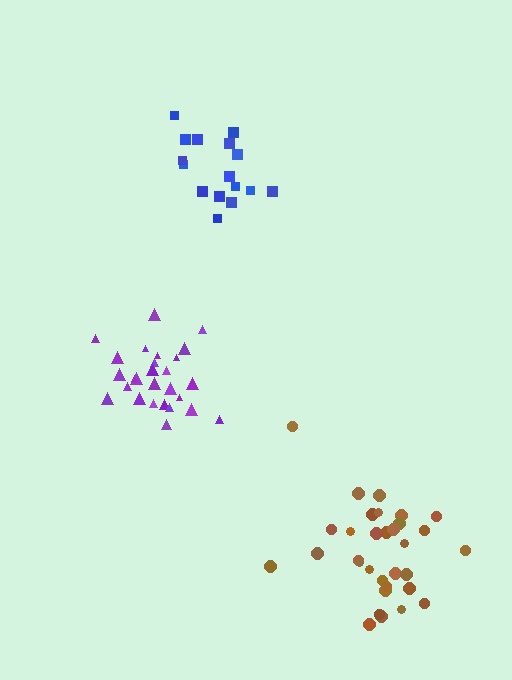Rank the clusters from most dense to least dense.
purple, brown, blue.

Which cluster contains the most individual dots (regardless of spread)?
Brown (32).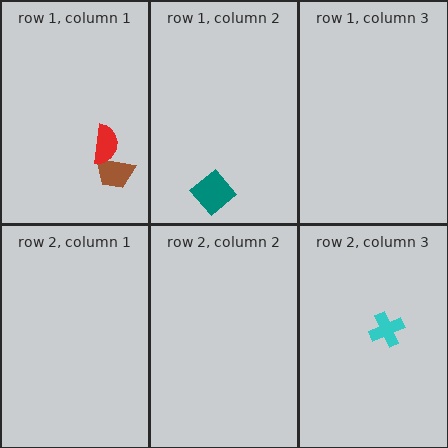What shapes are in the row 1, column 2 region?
The teal diamond.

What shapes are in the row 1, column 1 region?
The brown trapezoid, the red semicircle.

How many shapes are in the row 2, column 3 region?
1.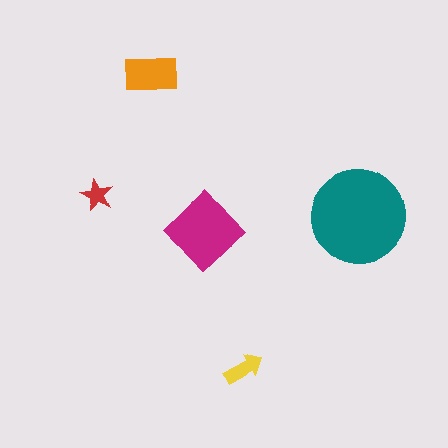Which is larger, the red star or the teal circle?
The teal circle.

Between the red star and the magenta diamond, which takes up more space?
The magenta diamond.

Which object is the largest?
The teal circle.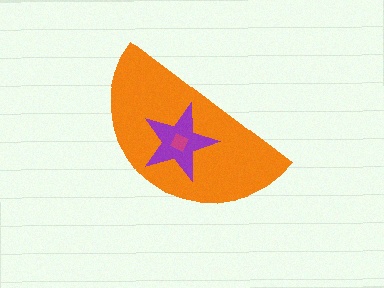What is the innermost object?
The magenta diamond.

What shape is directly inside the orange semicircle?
The purple star.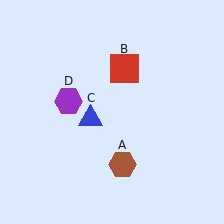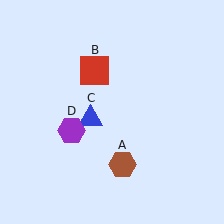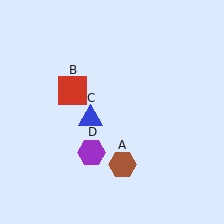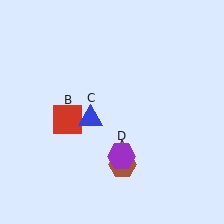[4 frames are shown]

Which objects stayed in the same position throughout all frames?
Brown hexagon (object A) and blue triangle (object C) remained stationary.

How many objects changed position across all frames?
2 objects changed position: red square (object B), purple hexagon (object D).